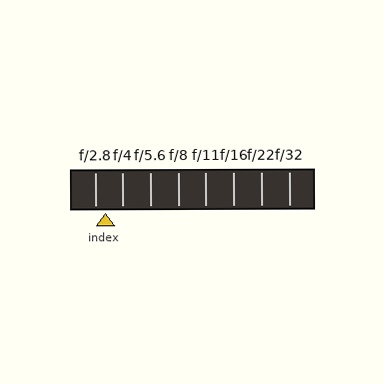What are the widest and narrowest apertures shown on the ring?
The widest aperture shown is f/2.8 and the narrowest is f/32.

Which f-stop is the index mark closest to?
The index mark is closest to f/2.8.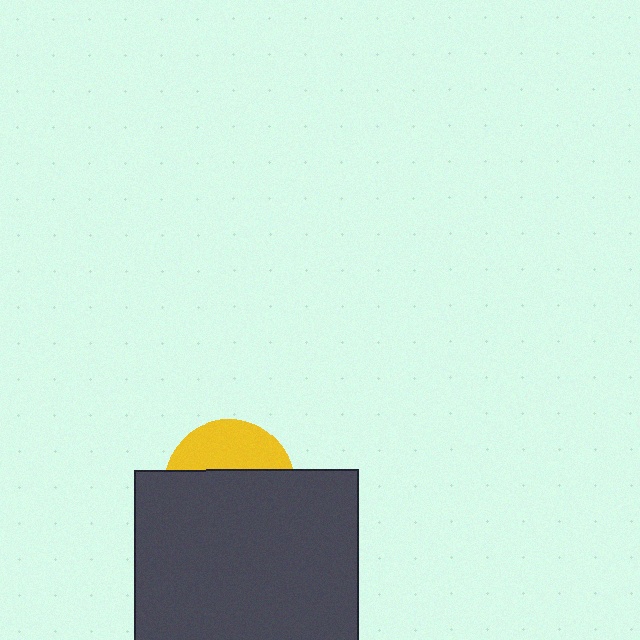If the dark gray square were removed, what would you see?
You would see the complete yellow circle.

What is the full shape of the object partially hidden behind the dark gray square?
The partially hidden object is a yellow circle.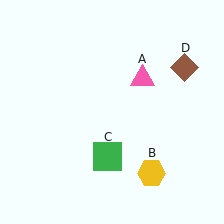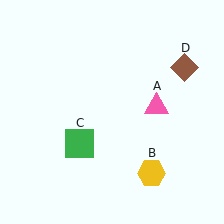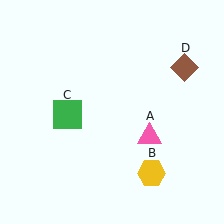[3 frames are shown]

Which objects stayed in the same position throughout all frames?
Yellow hexagon (object B) and brown diamond (object D) remained stationary.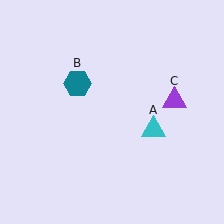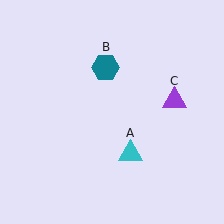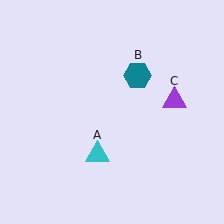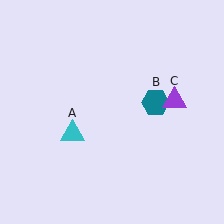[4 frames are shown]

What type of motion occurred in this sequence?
The cyan triangle (object A), teal hexagon (object B) rotated clockwise around the center of the scene.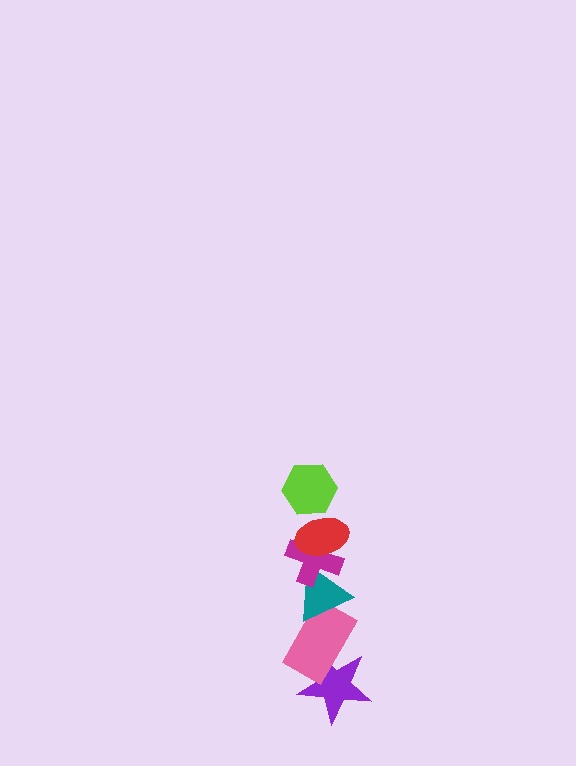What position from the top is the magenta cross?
The magenta cross is 3rd from the top.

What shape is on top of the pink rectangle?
The teal triangle is on top of the pink rectangle.